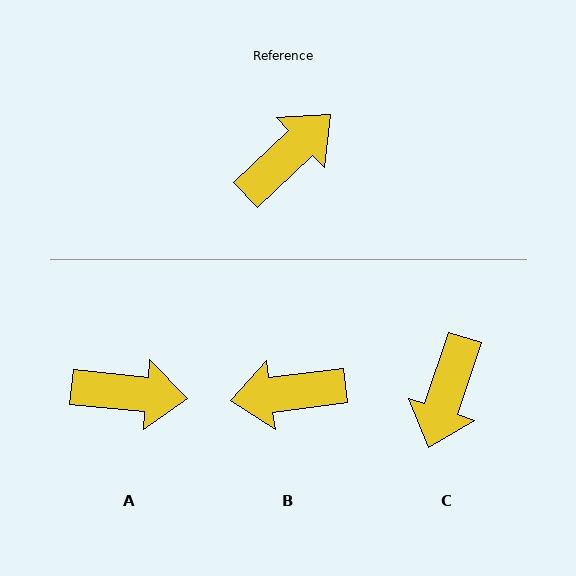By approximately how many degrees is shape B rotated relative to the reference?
Approximately 144 degrees counter-clockwise.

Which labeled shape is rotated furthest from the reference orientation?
C, about 152 degrees away.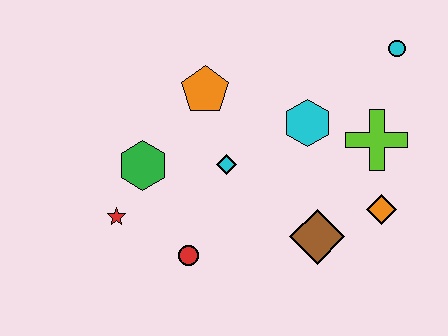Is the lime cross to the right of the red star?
Yes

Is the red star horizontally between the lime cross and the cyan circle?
No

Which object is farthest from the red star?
The cyan circle is farthest from the red star.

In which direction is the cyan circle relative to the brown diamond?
The cyan circle is above the brown diamond.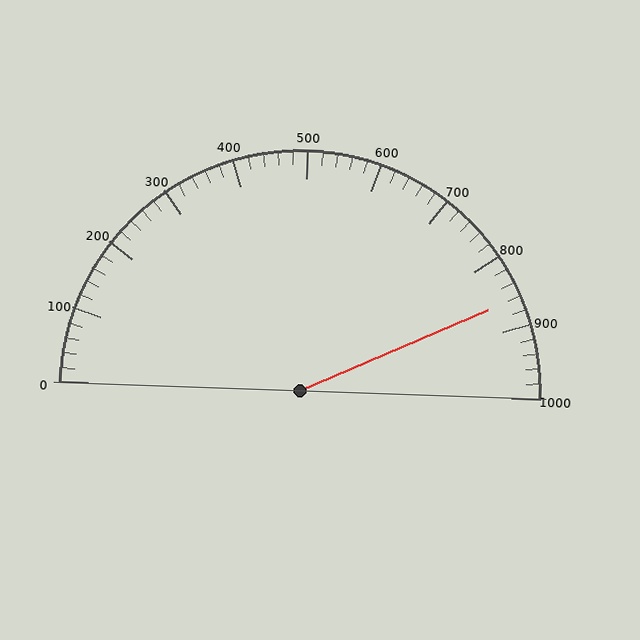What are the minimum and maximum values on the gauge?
The gauge ranges from 0 to 1000.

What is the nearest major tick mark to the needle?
The nearest major tick mark is 900.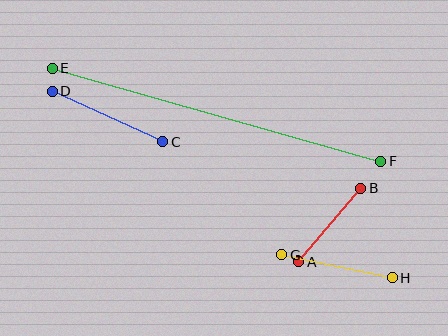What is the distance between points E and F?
The distance is approximately 341 pixels.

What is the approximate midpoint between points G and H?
The midpoint is at approximately (337, 266) pixels.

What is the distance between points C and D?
The distance is approximately 122 pixels.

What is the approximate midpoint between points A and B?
The midpoint is at approximately (330, 225) pixels.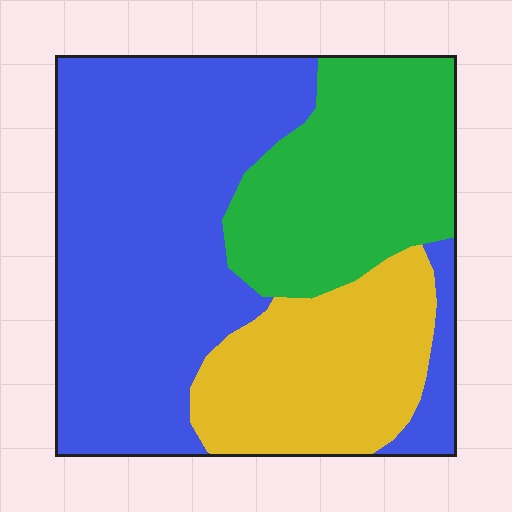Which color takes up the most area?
Blue, at roughly 50%.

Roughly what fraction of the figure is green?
Green takes up about one quarter (1/4) of the figure.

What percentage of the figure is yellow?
Yellow covers around 20% of the figure.